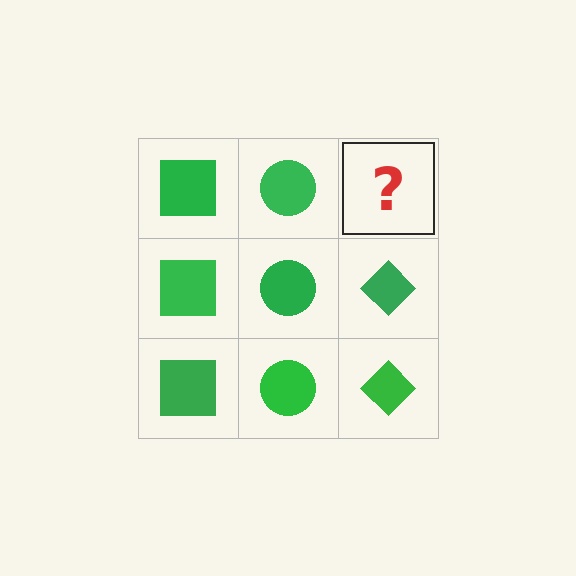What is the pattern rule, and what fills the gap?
The rule is that each column has a consistent shape. The gap should be filled with a green diamond.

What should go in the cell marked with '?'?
The missing cell should contain a green diamond.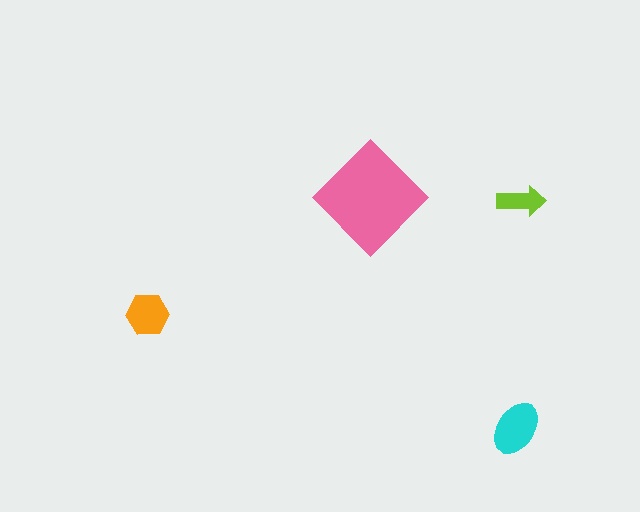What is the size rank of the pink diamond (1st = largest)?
1st.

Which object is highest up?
The pink diamond is topmost.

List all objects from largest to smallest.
The pink diamond, the cyan ellipse, the orange hexagon, the lime arrow.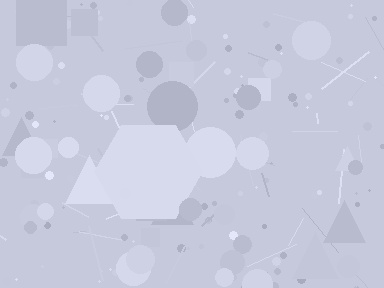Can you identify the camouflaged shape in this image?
The camouflaged shape is a hexagon.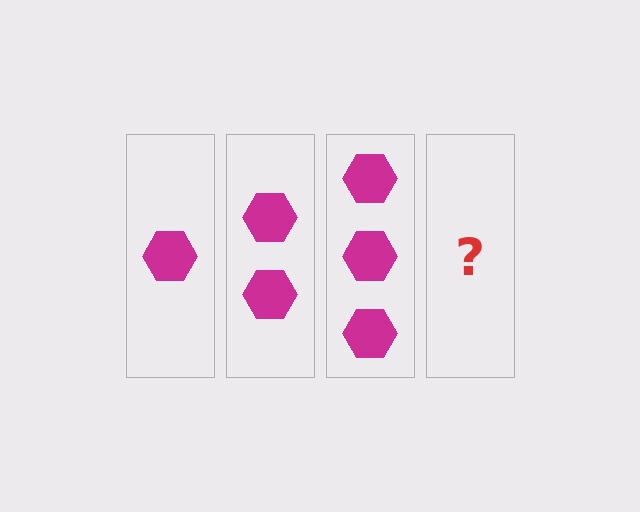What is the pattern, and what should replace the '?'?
The pattern is that each step adds one more hexagon. The '?' should be 4 hexagons.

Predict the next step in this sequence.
The next step is 4 hexagons.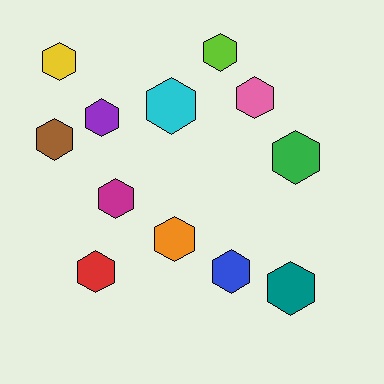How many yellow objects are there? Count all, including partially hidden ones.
There is 1 yellow object.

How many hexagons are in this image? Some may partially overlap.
There are 12 hexagons.